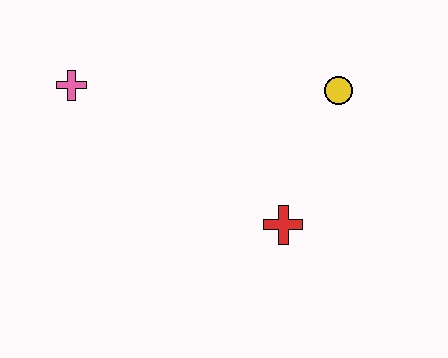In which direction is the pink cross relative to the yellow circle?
The pink cross is to the left of the yellow circle.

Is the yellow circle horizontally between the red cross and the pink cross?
No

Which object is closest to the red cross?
The yellow circle is closest to the red cross.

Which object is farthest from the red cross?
The pink cross is farthest from the red cross.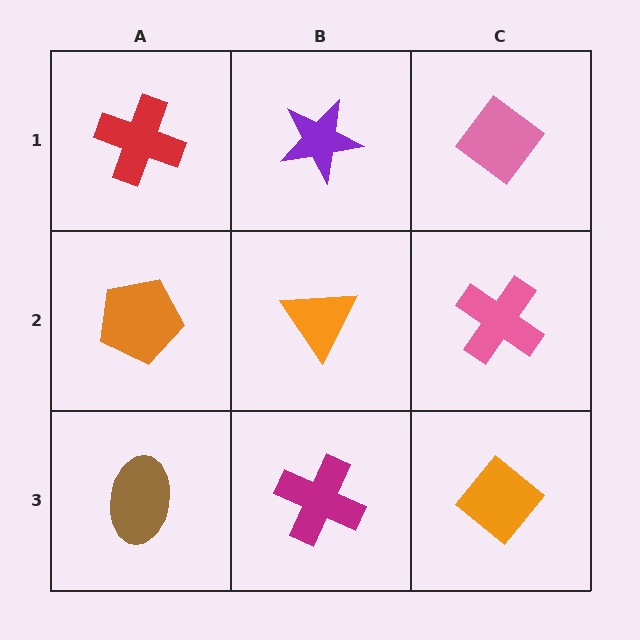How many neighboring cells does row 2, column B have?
4.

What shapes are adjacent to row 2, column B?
A purple star (row 1, column B), a magenta cross (row 3, column B), an orange pentagon (row 2, column A), a pink cross (row 2, column C).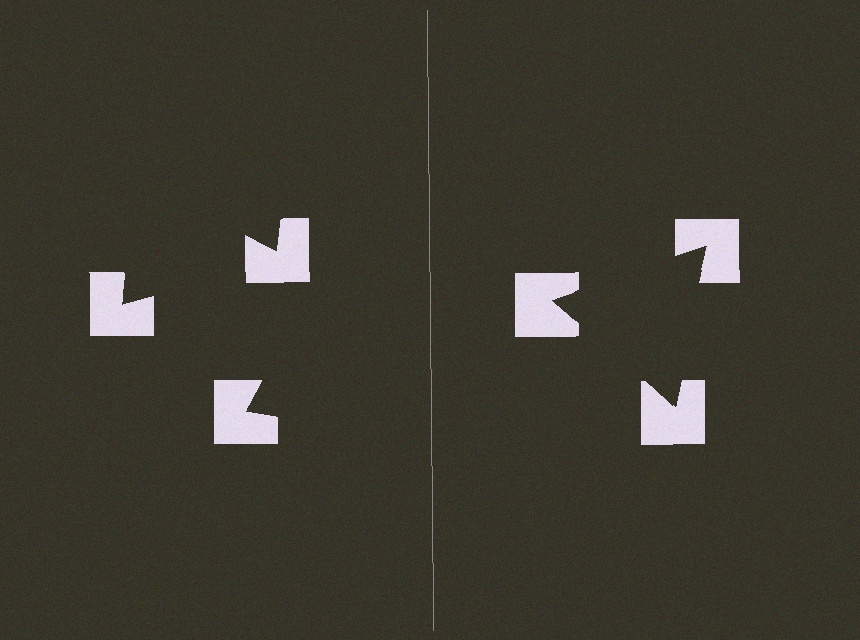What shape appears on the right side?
An illusory triangle.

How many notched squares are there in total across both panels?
6 — 3 on each side.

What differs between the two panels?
The notched squares are positioned identically on both sides; only the wedge orientations differ. On the right they align to a triangle; on the left they are misaligned.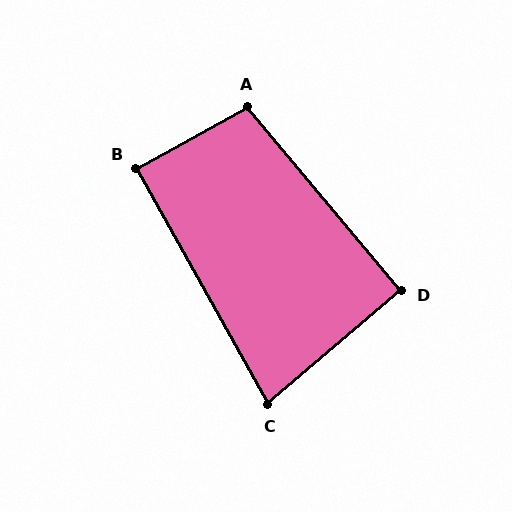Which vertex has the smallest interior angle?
C, at approximately 79 degrees.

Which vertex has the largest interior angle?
A, at approximately 101 degrees.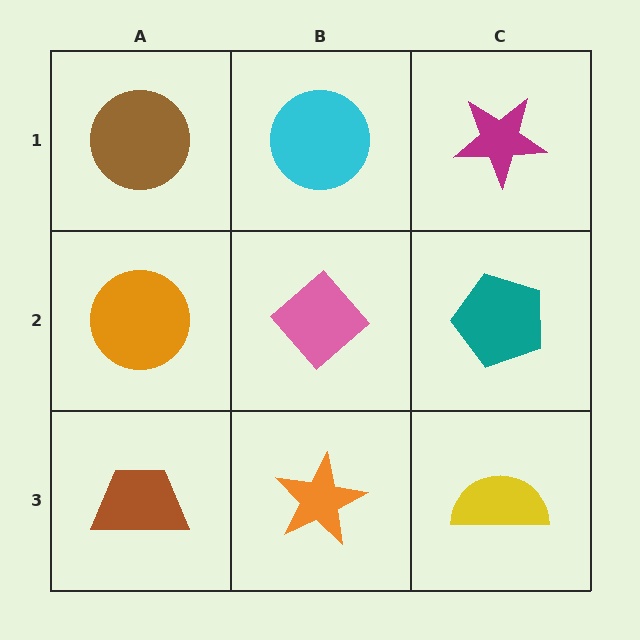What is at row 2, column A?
An orange circle.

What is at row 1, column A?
A brown circle.